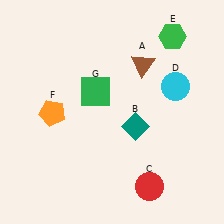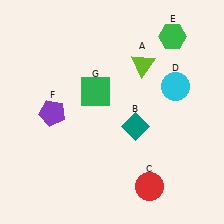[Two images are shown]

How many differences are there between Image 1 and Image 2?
There are 2 differences between the two images.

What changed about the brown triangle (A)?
In Image 1, A is brown. In Image 2, it changed to lime.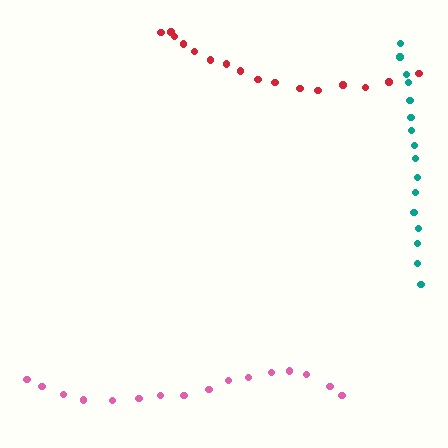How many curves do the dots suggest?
There are 3 distinct paths.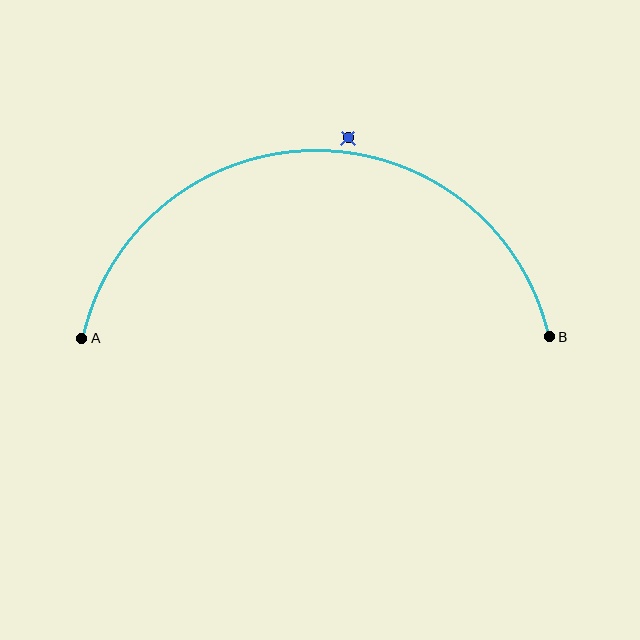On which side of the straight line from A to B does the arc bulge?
The arc bulges above the straight line connecting A and B.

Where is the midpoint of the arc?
The arc midpoint is the point on the curve farthest from the straight line joining A and B. It sits above that line.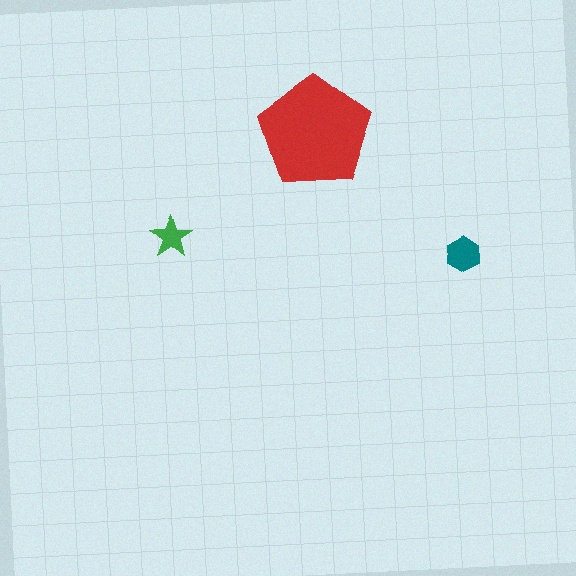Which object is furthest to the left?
The green star is leftmost.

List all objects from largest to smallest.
The red pentagon, the teal hexagon, the green star.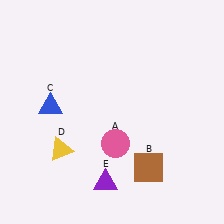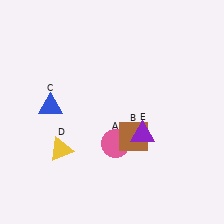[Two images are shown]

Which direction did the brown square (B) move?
The brown square (B) moved up.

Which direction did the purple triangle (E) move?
The purple triangle (E) moved up.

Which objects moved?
The objects that moved are: the brown square (B), the purple triangle (E).